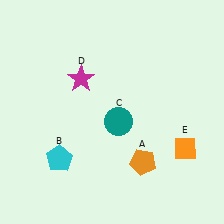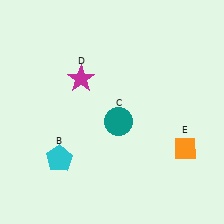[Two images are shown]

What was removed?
The orange pentagon (A) was removed in Image 2.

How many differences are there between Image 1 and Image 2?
There is 1 difference between the two images.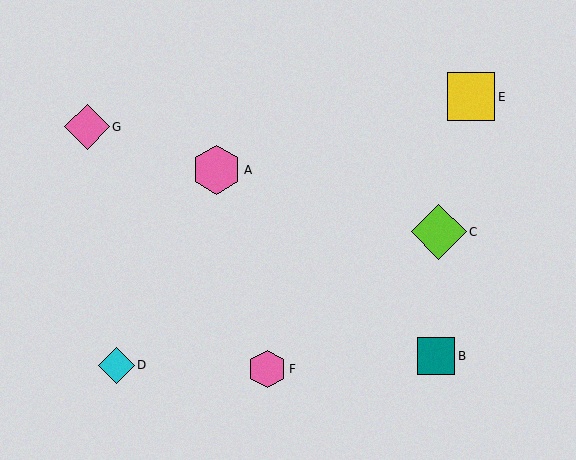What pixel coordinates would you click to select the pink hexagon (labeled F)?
Click at (267, 369) to select the pink hexagon F.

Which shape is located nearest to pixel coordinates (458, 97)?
The yellow square (labeled E) at (471, 97) is nearest to that location.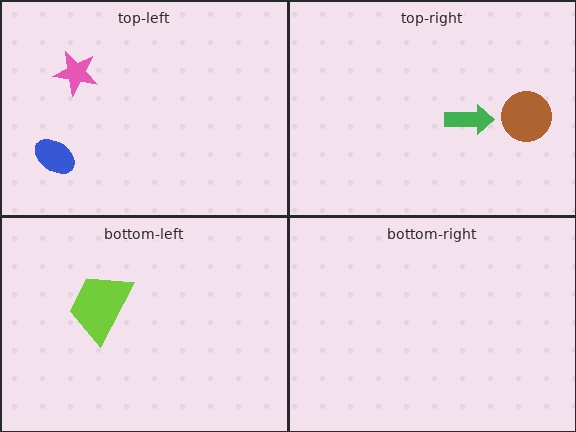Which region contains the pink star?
The top-left region.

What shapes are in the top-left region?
The pink star, the blue ellipse.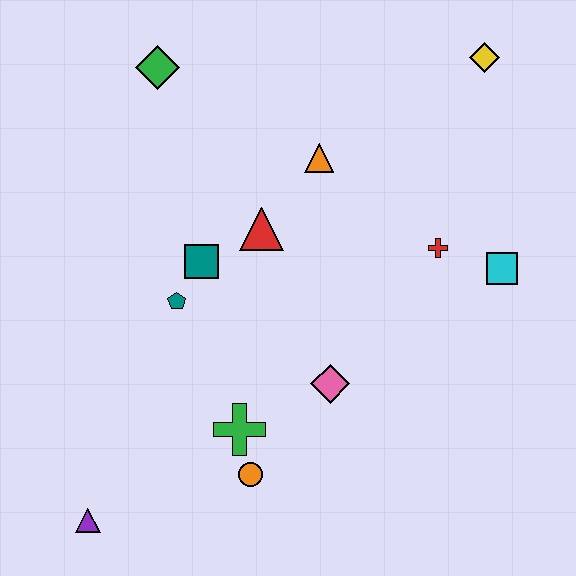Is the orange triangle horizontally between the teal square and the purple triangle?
No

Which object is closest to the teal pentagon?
The teal square is closest to the teal pentagon.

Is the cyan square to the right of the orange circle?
Yes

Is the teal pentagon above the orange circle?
Yes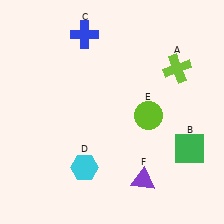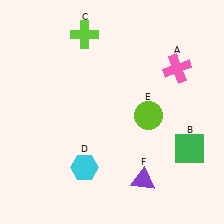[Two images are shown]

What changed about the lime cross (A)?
In Image 1, A is lime. In Image 2, it changed to pink.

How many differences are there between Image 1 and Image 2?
There are 2 differences between the two images.